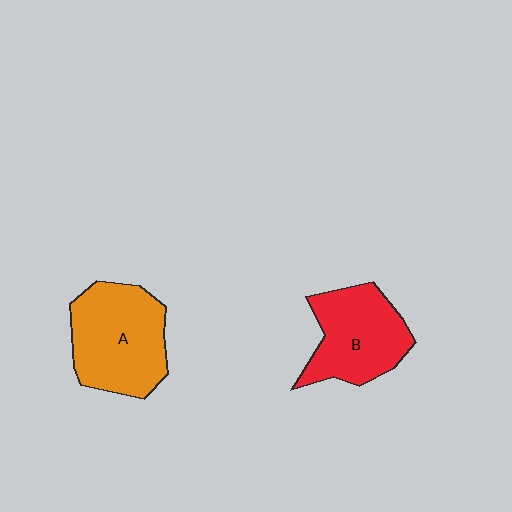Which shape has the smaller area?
Shape B (red).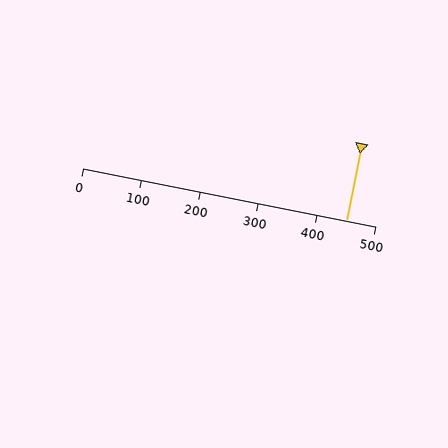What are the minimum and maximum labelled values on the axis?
The axis runs from 0 to 500.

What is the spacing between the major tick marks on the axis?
The major ticks are spaced 100 apart.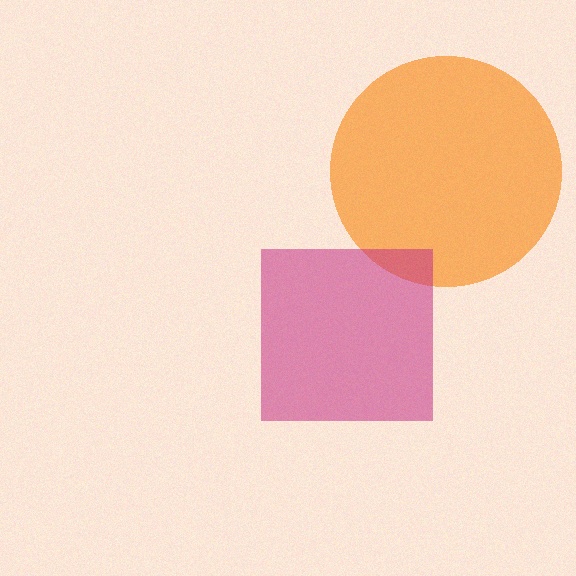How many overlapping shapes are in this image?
There are 2 overlapping shapes in the image.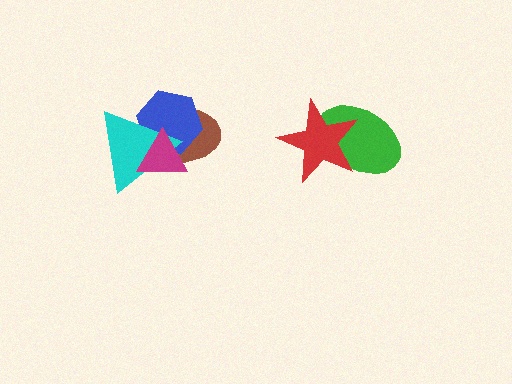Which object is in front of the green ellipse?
The red star is in front of the green ellipse.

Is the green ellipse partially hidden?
Yes, it is partially covered by another shape.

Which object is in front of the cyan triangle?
The magenta triangle is in front of the cyan triangle.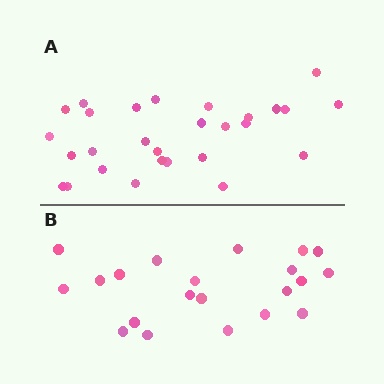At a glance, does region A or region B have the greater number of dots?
Region A (the top region) has more dots.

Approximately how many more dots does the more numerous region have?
Region A has roughly 8 or so more dots than region B.